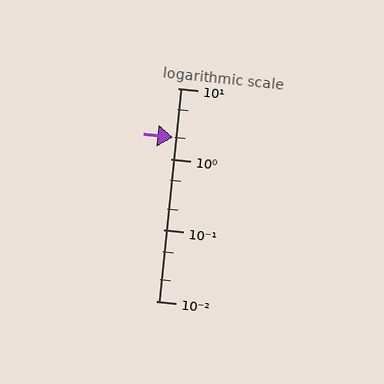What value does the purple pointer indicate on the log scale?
The pointer indicates approximately 2.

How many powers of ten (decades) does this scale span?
The scale spans 3 decades, from 0.01 to 10.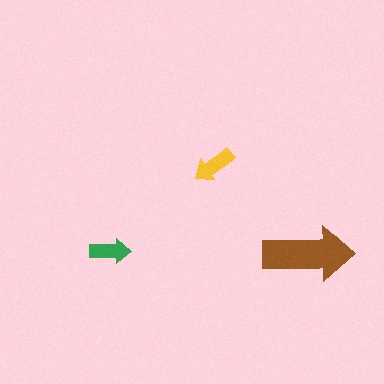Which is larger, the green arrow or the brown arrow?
The brown one.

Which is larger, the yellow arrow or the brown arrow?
The brown one.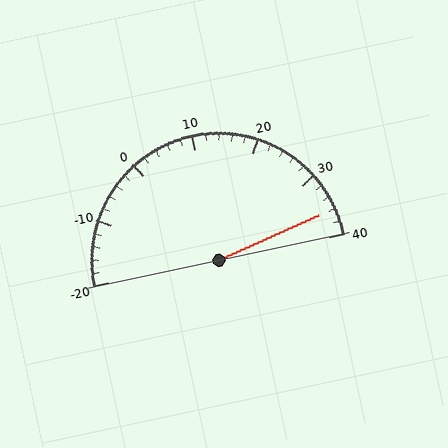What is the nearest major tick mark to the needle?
The nearest major tick mark is 40.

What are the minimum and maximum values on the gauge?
The gauge ranges from -20 to 40.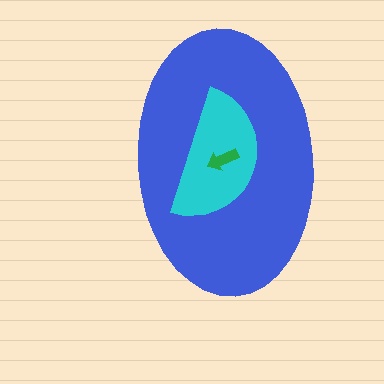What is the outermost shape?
The blue ellipse.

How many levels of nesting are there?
3.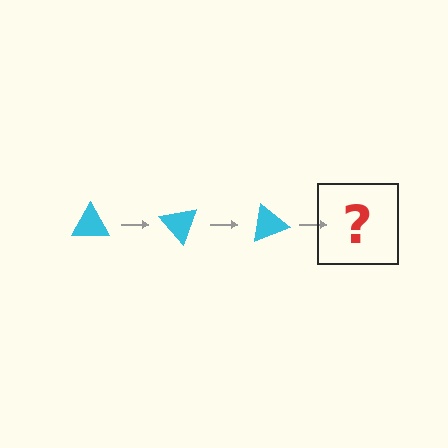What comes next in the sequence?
The next element should be a cyan triangle rotated 150 degrees.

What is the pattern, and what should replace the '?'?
The pattern is that the triangle rotates 50 degrees each step. The '?' should be a cyan triangle rotated 150 degrees.